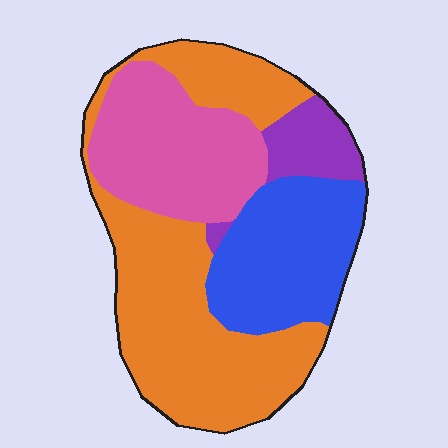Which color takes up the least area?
Purple, at roughly 10%.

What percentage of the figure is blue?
Blue takes up about one quarter (1/4) of the figure.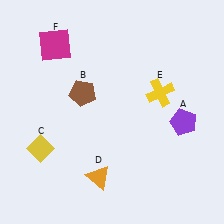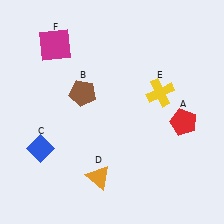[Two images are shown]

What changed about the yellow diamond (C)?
In Image 1, C is yellow. In Image 2, it changed to blue.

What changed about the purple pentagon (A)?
In Image 1, A is purple. In Image 2, it changed to red.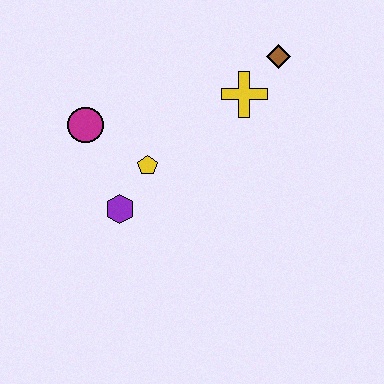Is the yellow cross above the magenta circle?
Yes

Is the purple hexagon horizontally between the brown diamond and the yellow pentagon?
No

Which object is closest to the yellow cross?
The brown diamond is closest to the yellow cross.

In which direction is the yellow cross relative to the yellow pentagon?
The yellow cross is to the right of the yellow pentagon.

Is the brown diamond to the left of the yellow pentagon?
No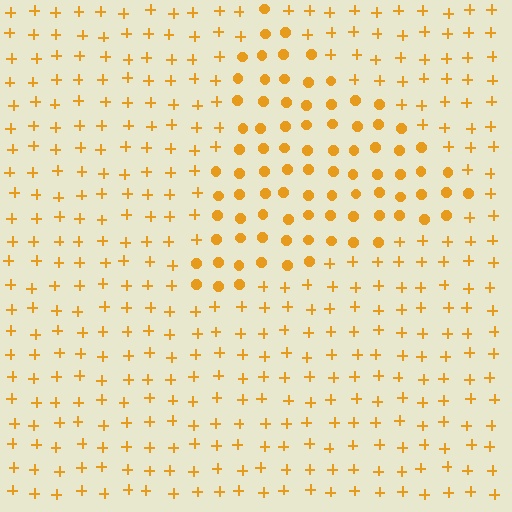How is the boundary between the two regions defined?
The boundary is defined by a change in element shape: circles inside vs. plus signs outside. All elements share the same color and spacing.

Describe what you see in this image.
The image is filled with small orange elements arranged in a uniform grid. A triangle-shaped region contains circles, while the surrounding area contains plus signs. The boundary is defined purely by the change in element shape.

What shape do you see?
I see a triangle.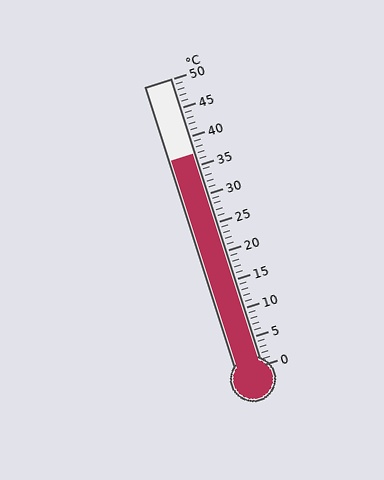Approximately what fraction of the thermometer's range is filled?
The thermometer is filled to approximately 75% of its range.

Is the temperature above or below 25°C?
The temperature is above 25°C.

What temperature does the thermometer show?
The thermometer shows approximately 37°C.